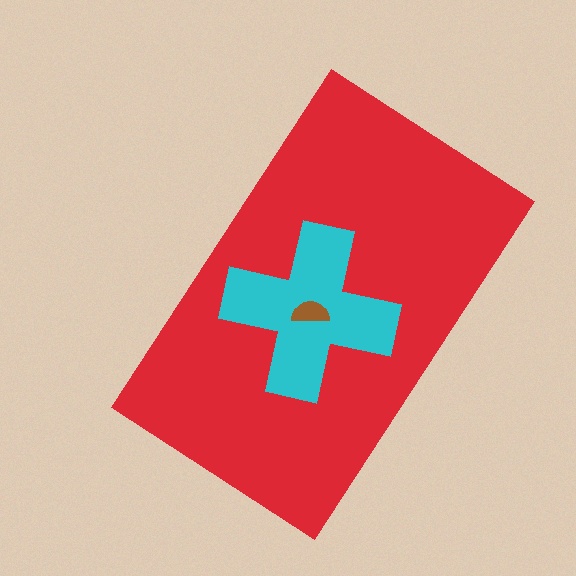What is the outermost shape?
The red rectangle.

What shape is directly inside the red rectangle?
The cyan cross.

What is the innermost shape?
The brown semicircle.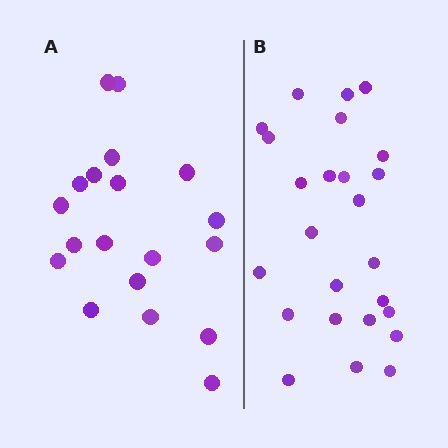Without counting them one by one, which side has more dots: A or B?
Region B (the right region) has more dots.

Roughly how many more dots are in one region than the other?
Region B has about 6 more dots than region A.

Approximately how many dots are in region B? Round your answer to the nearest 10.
About 20 dots. (The exact count is 25, which rounds to 20.)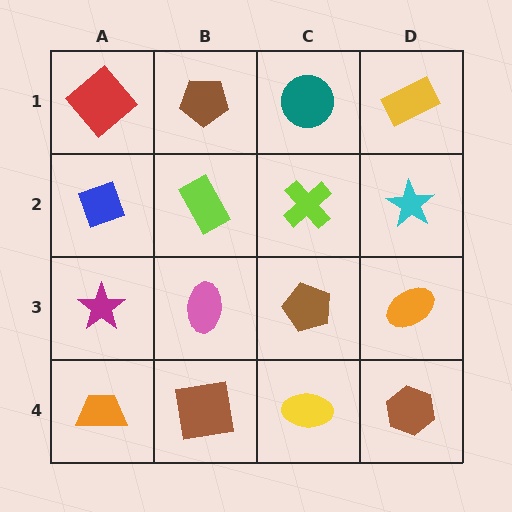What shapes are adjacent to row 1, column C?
A lime cross (row 2, column C), a brown pentagon (row 1, column B), a yellow rectangle (row 1, column D).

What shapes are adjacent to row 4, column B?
A pink ellipse (row 3, column B), an orange trapezoid (row 4, column A), a yellow ellipse (row 4, column C).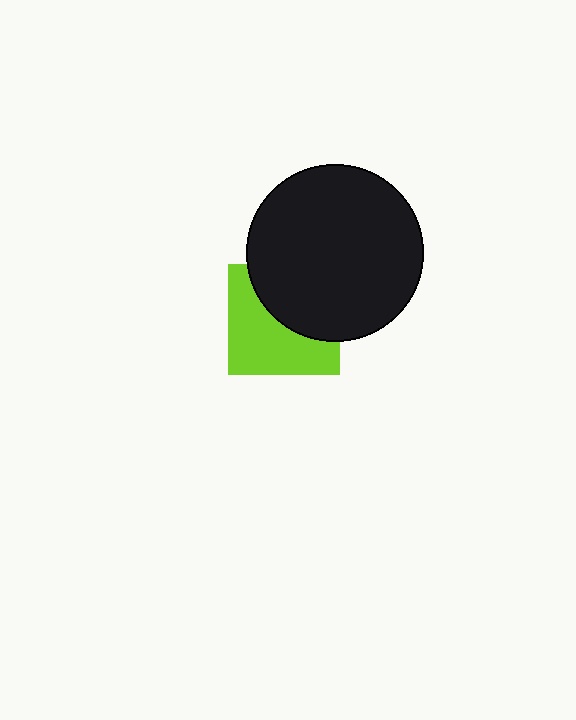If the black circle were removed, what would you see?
You would see the complete lime square.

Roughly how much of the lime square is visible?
About half of it is visible (roughly 55%).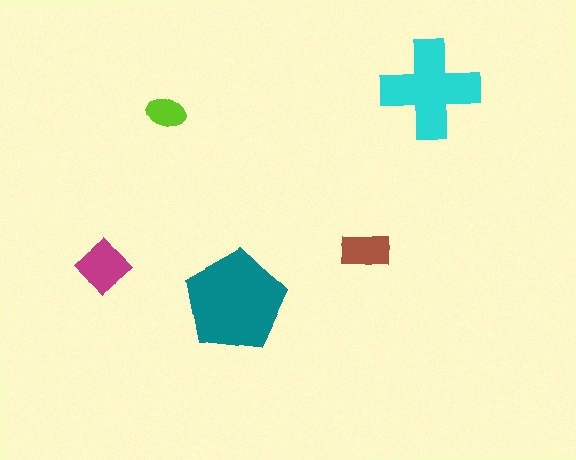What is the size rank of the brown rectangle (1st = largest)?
4th.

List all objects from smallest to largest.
The lime ellipse, the brown rectangle, the magenta diamond, the cyan cross, the teal pentagon.